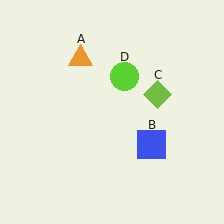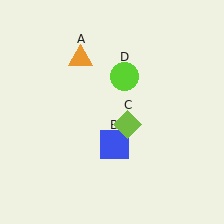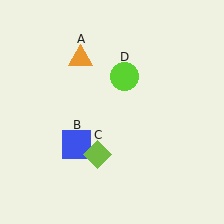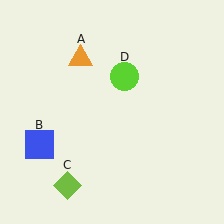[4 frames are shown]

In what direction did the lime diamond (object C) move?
The lime diamond (object C) moved down and to the left.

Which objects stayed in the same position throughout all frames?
Orange triangle (object A) and lime circle (object D) remained stationary.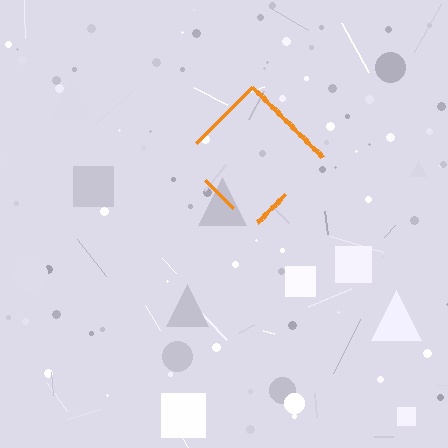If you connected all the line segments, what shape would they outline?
They would outline a diamond.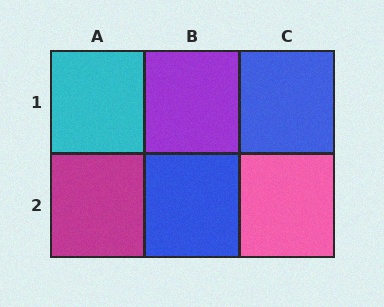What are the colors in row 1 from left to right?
Cyan, purple, blue.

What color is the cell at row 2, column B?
Blue.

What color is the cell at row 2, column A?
Magenta.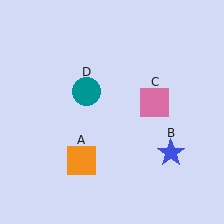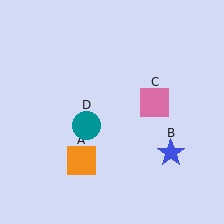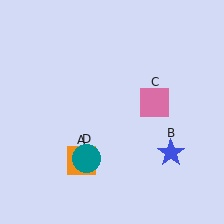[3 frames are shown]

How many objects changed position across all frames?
1 object changed position: teal circle (object D).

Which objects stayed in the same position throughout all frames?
Orange square (object A) and blue star (object B) and pink square (object C) remained stationary.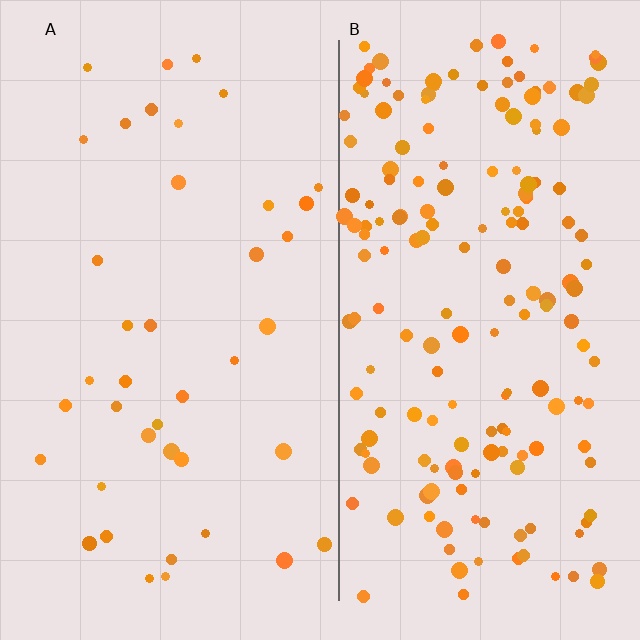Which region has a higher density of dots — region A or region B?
B (the right).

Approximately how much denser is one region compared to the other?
Approximately 4.6× — region B over region A.